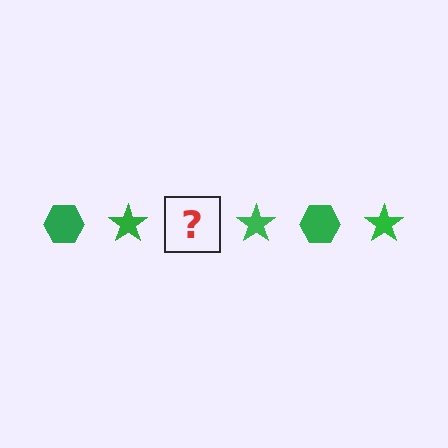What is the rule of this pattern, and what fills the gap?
The rule is that the pattern cycles through hexagon, star shapes in green. The gap should be filled with a green hexagon.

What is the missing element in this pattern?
The missing element is a green hexagon.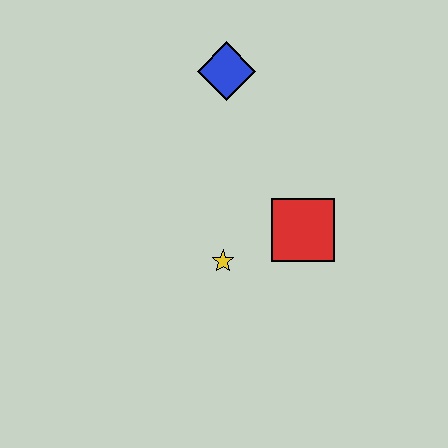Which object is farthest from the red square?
The blue diamond is farthest from the red square.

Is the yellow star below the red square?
Yes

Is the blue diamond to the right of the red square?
No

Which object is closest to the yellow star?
The red square is closest to the yellow star.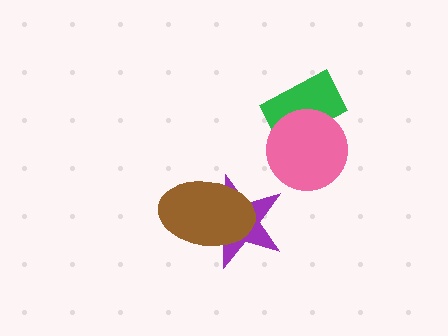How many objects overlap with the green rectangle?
1 object overlaps with the green rectangle.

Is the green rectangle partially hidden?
Yes, it is partially covered by another shape.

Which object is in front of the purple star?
The brown ellipse is in front of the purple star.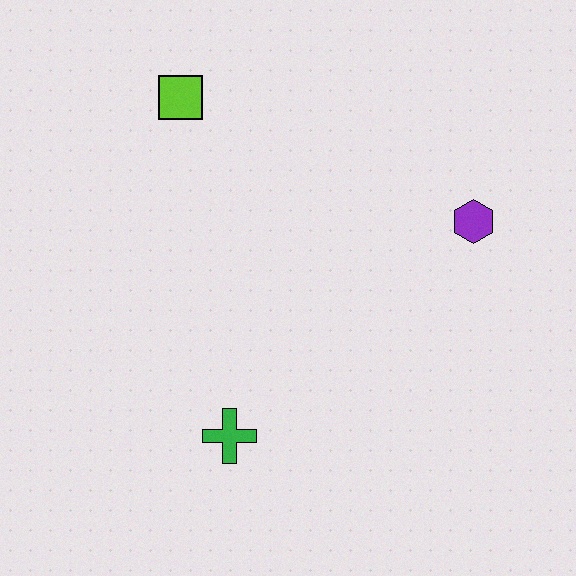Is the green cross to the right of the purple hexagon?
No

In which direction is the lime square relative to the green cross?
The lime square is above the green cross.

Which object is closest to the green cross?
The purple hexagon is closest to the green cross.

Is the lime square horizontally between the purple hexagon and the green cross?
No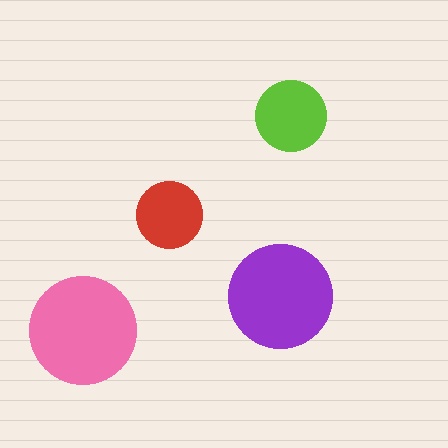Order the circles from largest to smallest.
the pink one, the purple one, the lime one, the red one.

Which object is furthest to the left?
The pink circle is leftmost.